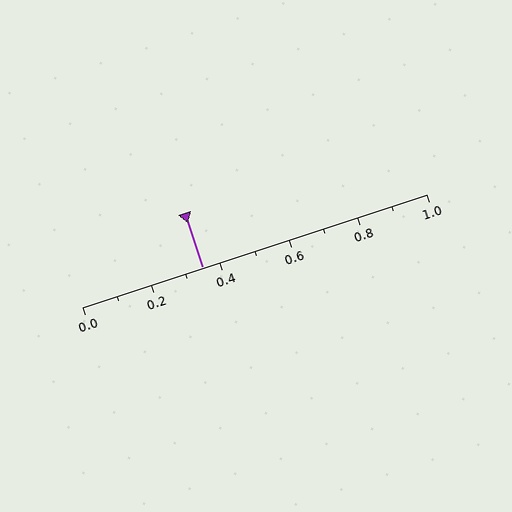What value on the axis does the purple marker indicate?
The marker indicates approximately 0.35.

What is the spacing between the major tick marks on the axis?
The major ticks are spaced 0.2 apart.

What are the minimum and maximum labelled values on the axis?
The axis runs from 0.0 to 1.0.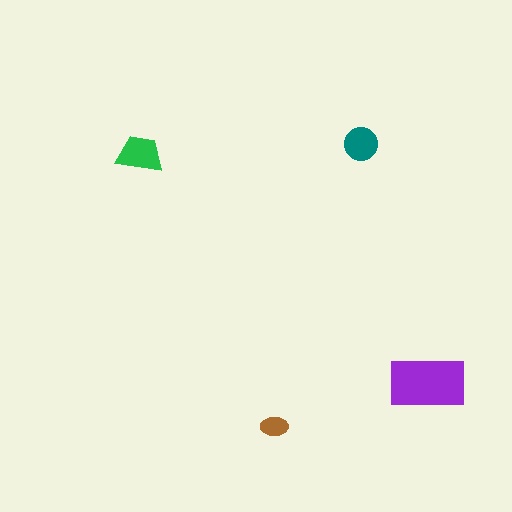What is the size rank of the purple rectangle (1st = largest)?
1st.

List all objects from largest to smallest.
The purple rectangle, the green trapezoid, the teal circle, the brown ellipse.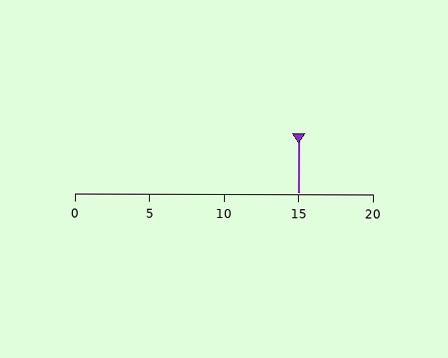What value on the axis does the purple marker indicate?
The marker indicates approximately 15.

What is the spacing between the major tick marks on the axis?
The major ticks are spaced 5 apart.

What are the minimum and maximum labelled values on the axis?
The axis runs from 0 to 20.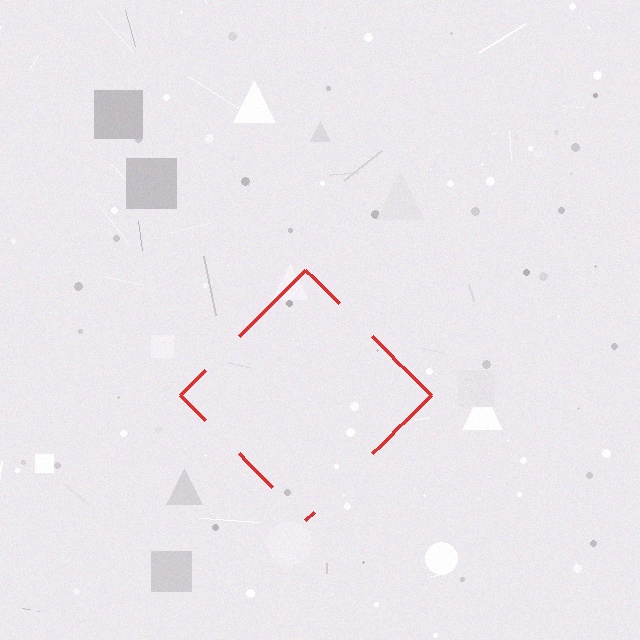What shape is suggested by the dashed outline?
The dashed outline suggests a diamond.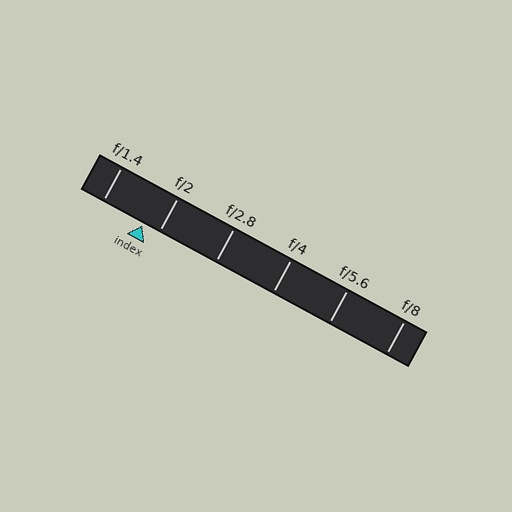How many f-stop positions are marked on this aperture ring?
There are 6 f-stop positions marked.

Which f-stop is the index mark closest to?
The index mark is closest to f/2.